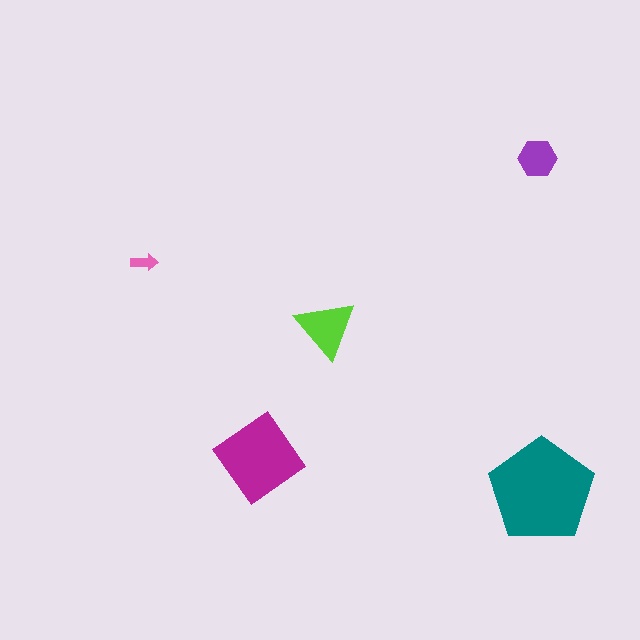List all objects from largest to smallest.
The teal pentagon, the magenta diamond, the lime triangle, the purple hexagon, the pink arrow.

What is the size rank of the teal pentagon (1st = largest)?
1st.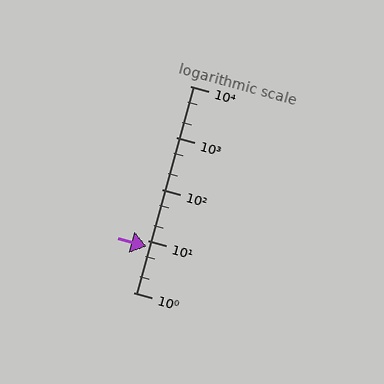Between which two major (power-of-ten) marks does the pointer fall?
The pointer is between 1 and 10.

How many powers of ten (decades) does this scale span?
The scale spans 4 decades, from 1 to 10000.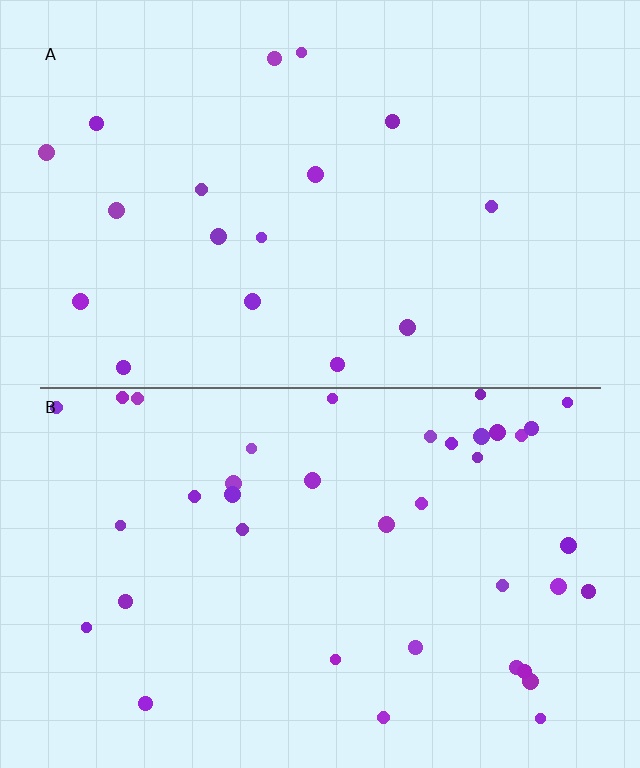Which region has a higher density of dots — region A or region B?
B (the bottom).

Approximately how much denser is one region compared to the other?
Approximately 2.3× — region B over region A.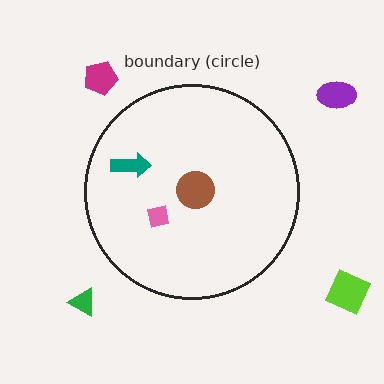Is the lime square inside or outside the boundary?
Outside.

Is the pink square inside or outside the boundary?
Inside.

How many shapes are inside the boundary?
3 inside, 4 outside.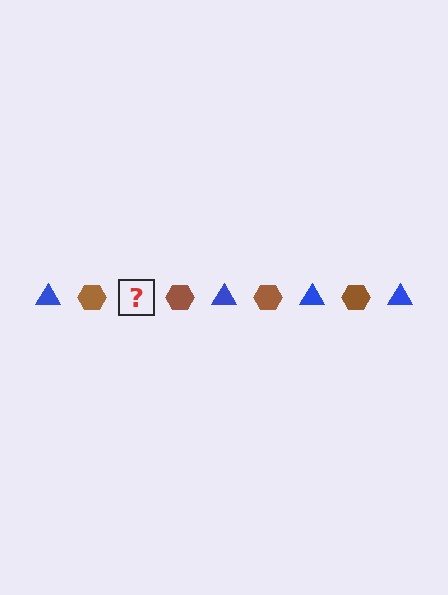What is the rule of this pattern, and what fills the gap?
The rule is that the pattern alternates between blue triangle and brown hexagon. The gap should be filled with a blue triangle.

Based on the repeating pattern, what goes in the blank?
The blank should be a blue triangle.